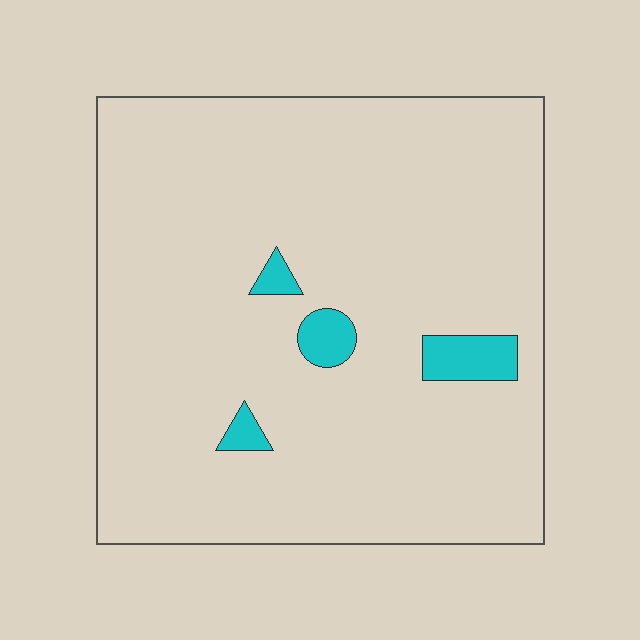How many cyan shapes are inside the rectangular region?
4.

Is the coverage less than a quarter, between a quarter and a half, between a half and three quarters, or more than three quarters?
Less than a quarter.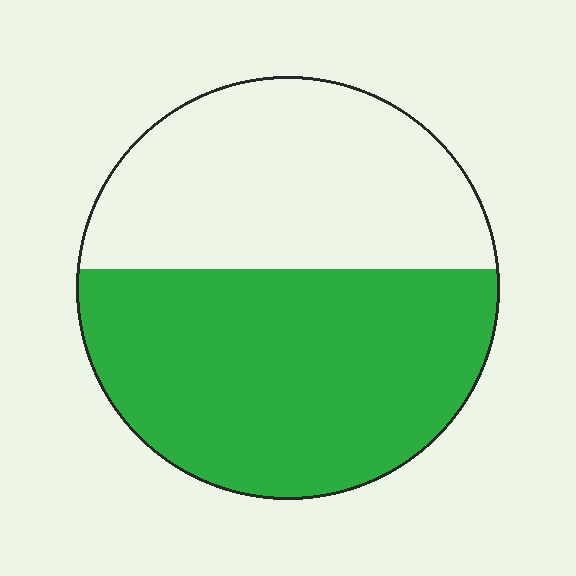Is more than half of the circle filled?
Yes.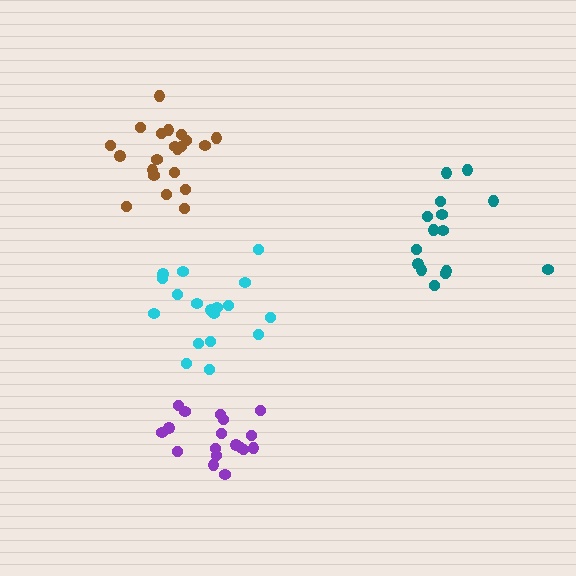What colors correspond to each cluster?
The clusters are colored: brown, cyan, purple, teal.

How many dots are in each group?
Group 1: 21 dots, Group 2: 18 dots, Group 3: 18 dots, Group 4: 15 dots (72 total).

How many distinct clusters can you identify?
There are 4 distinct clusters.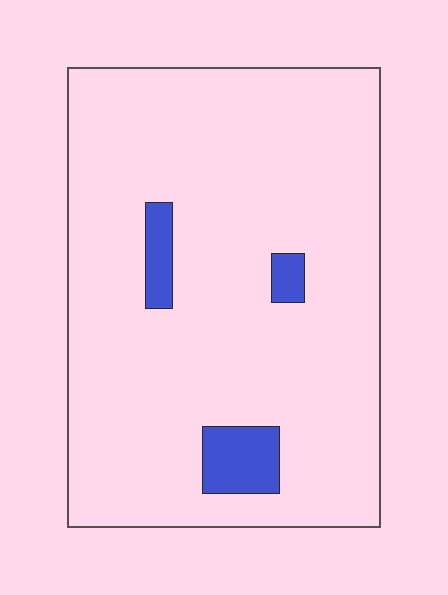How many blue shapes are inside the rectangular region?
3.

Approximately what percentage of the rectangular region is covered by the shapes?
Approximately 5%.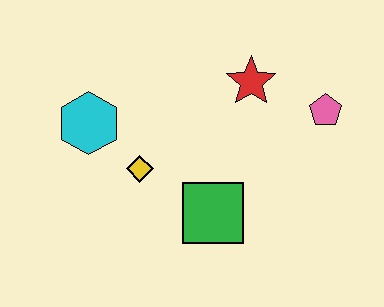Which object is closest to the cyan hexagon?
The yellow diamond is closest to the cyan hexagon.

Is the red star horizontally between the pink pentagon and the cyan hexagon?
Yes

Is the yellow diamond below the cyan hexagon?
Yes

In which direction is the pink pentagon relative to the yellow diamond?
The pink pentagon is to the right of the yellow diamond.